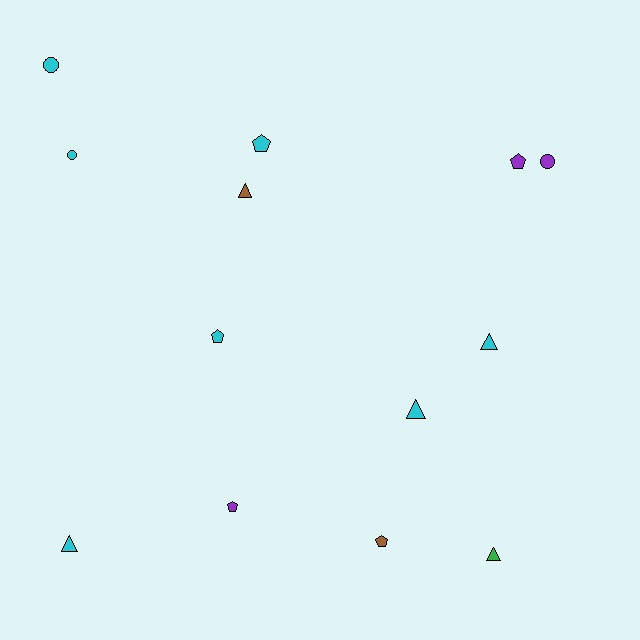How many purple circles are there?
There is 1 purple circle.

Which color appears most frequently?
Cyan, with 7 objects.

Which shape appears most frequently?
Triangle, with 5 objects.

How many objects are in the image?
There are 13 objects.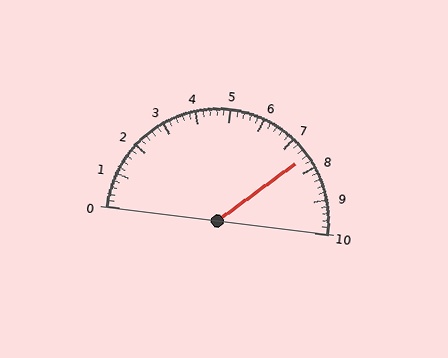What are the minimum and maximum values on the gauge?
The gauge ranges from 0 to 10.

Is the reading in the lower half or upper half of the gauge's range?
The reading is in the upper half of the range (0 to 10).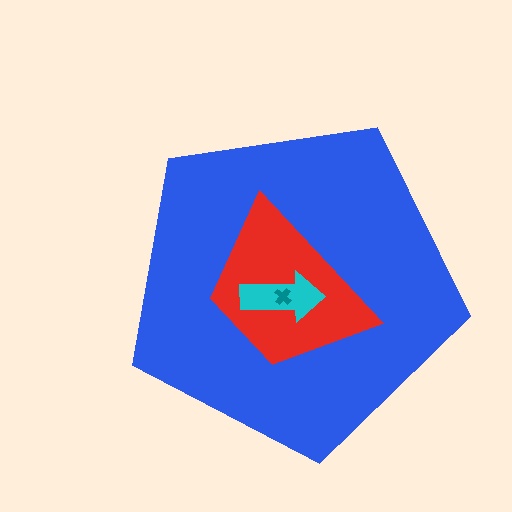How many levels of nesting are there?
4.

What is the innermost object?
The teal cross.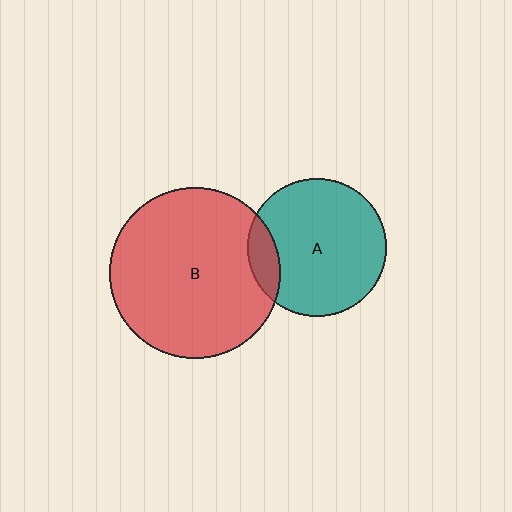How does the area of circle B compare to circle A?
Approximately 1.5 times.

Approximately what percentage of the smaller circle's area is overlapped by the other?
Approximately 10%.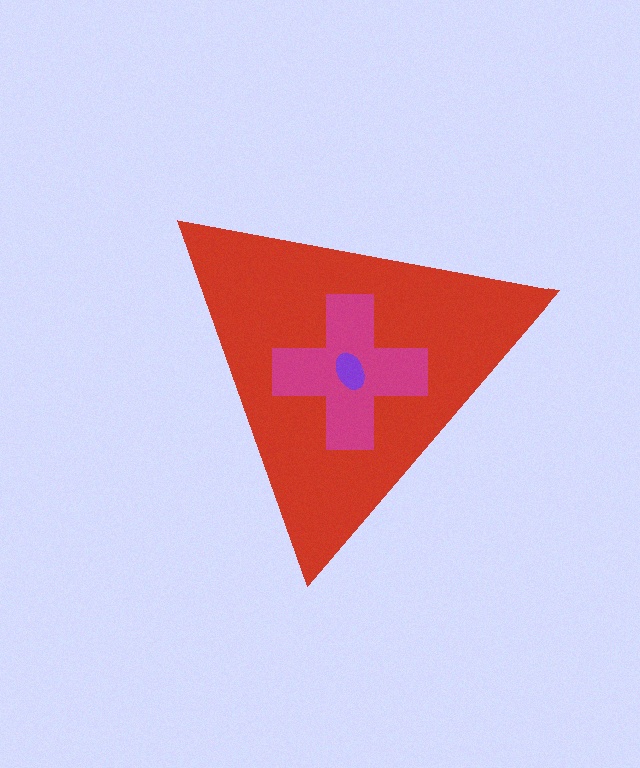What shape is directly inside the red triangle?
The magenta cross.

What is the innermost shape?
The purple ellipse.